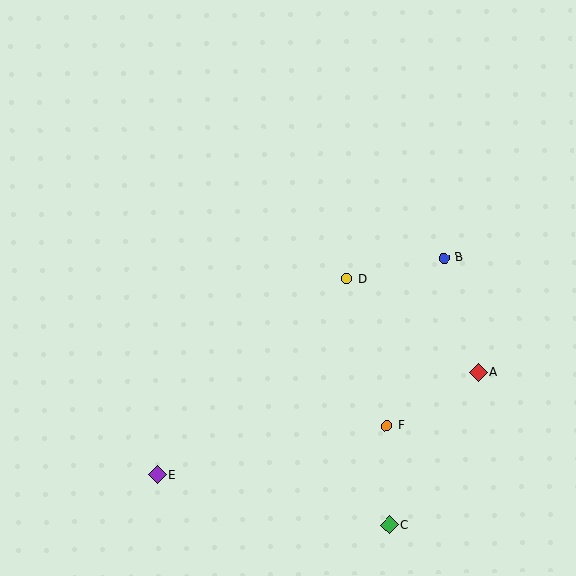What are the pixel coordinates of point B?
Point B is at (444, 258).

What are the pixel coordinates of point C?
Point C is at (389, 525).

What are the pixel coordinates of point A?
Point A is at (479, 372).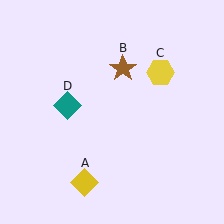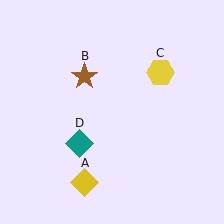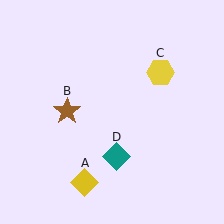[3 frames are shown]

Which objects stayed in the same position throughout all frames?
Yellow diamond (object A) and yellow hexagon (object C) remained stationary.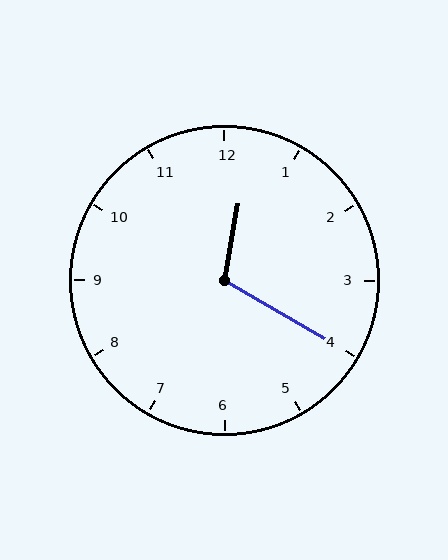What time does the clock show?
12:20.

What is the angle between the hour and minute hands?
Approximately 110 degrees.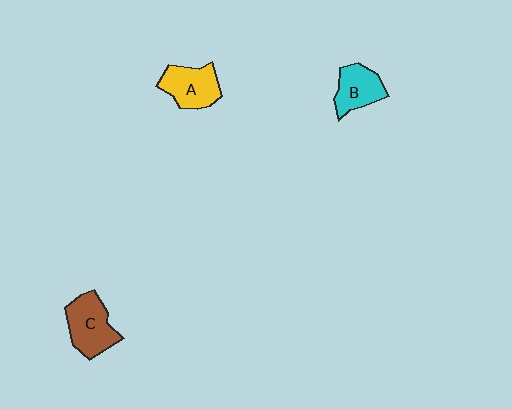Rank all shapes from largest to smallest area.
From largest to smallest: C (brown), A (yellow), B (cyan).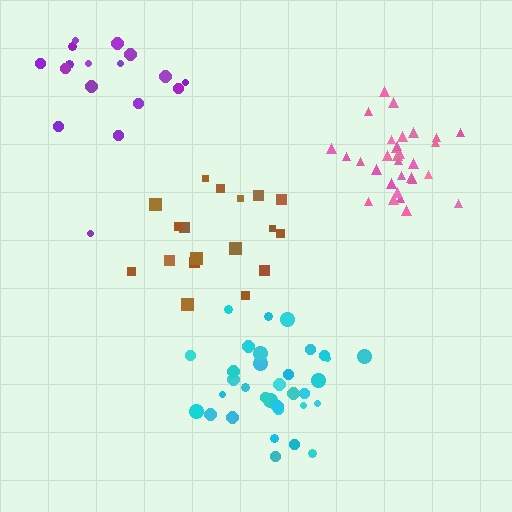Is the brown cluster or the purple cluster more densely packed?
Brown.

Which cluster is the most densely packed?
Pink.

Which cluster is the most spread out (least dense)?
Purple.